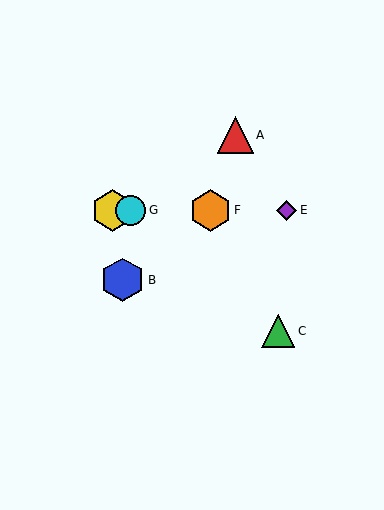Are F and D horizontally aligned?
Yes, both are at y≈210.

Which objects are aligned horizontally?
Objects D, E, F, G are aligned horizontally.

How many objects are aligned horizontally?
4 objects (D, E, F, G) are aligned horizontally.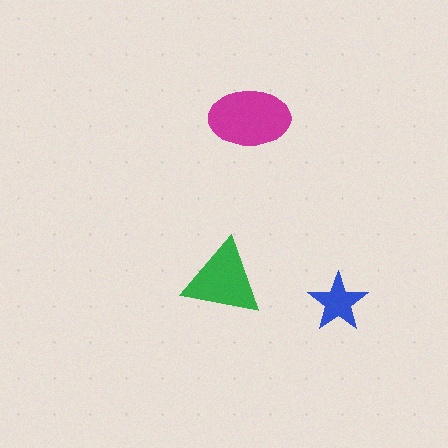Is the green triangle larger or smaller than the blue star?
Larger.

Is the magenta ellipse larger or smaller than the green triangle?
Larger.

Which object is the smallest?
The blue star.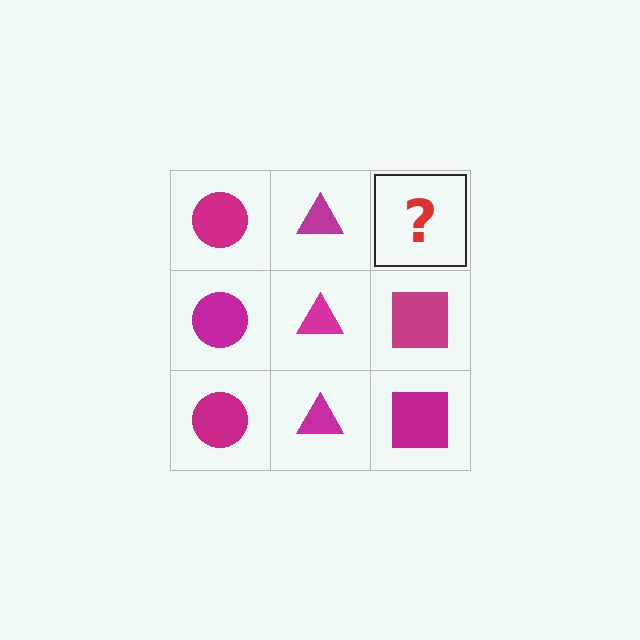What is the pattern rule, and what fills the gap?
The rule is that each column has a consistent shape. The gap should be filled with a magenta square.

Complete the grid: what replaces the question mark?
The question mark should be replaced with a magenta square.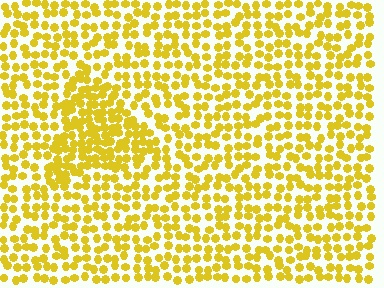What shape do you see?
I see a triangle.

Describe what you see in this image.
The image contains small yellow elements arranged at two different densities. A triangle-shaped region is visible where the elements are more densely packed than the surrounding area.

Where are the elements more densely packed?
The elements are more densely packed inside the triangle boundary.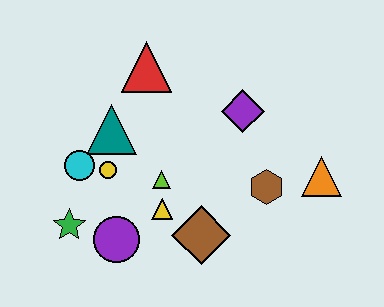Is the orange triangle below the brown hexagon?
No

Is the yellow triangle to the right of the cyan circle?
Yes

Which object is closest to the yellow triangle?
The lime triangle is closest to the yellow triangle.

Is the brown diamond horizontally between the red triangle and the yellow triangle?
No